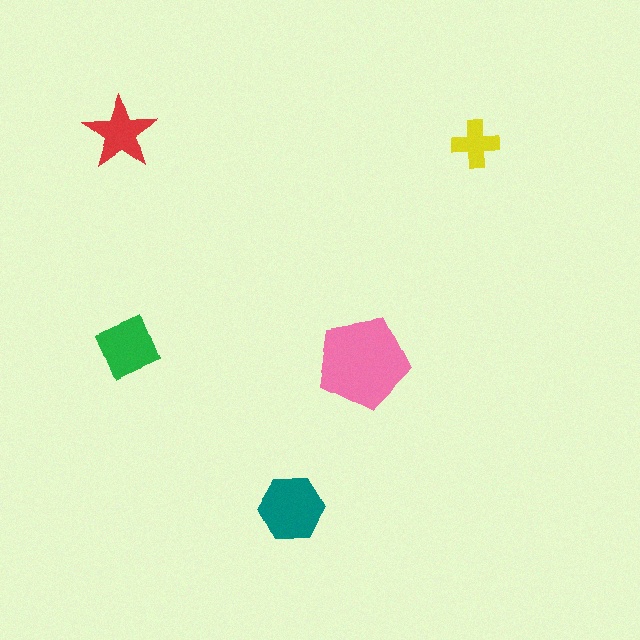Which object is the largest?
The pink pentagon.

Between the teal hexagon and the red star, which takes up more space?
The teal hexagon.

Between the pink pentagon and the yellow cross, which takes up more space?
The pink pentagon.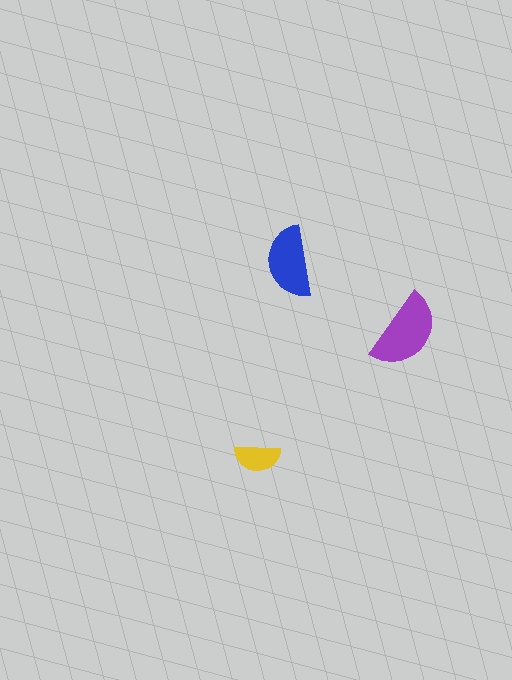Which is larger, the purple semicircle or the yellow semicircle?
The purple one.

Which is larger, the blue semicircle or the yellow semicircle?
The blue one.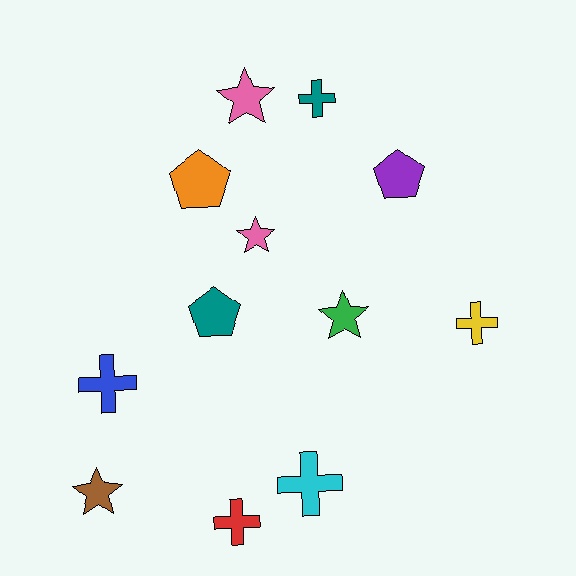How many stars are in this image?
There are 4 stars.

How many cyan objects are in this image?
There is 1 cyan object.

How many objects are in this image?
There are 12 objects.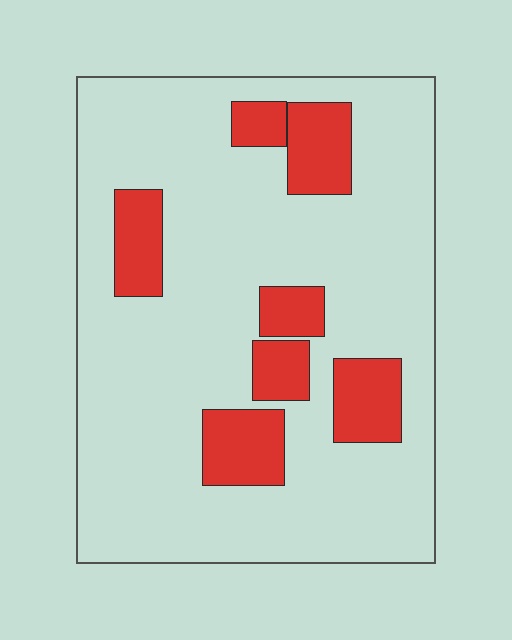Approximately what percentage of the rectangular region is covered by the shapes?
Approximately 20%.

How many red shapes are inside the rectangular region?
7.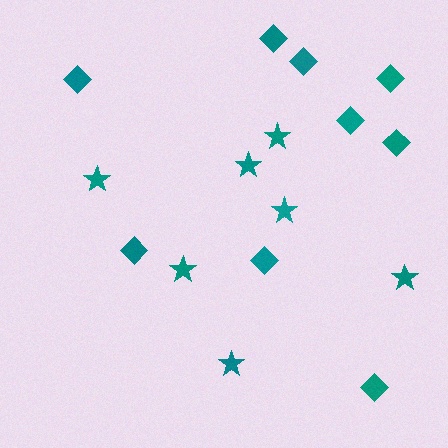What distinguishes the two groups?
There are 2 groups: one group of stars (7) and one group of diamonds (9).